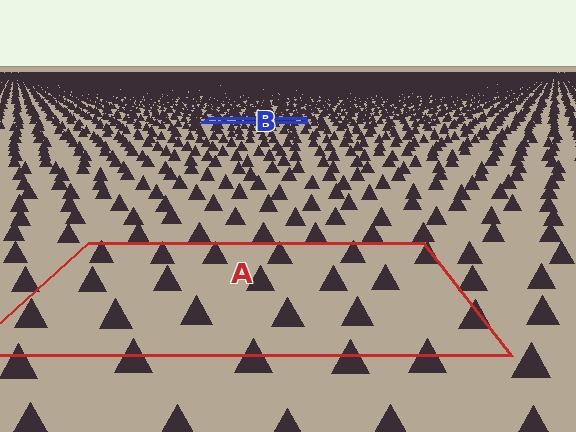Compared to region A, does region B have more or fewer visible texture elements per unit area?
Region B has more texture elements per unit area — they are packed more densely because it is farther away.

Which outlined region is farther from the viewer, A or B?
Region B is farther from the viewer — the texture elements inside it appear smaller and more densely packed.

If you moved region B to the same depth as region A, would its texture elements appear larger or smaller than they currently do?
They would appear larger. At a closer depth, the same texture elements are projected at a bigger on-screen size.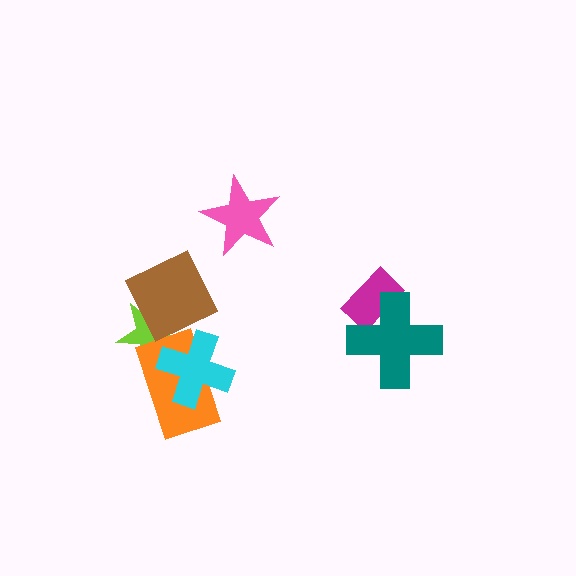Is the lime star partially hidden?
Yes, it is partially covered by another shape.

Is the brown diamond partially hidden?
Yes, it is partially covered by another shape.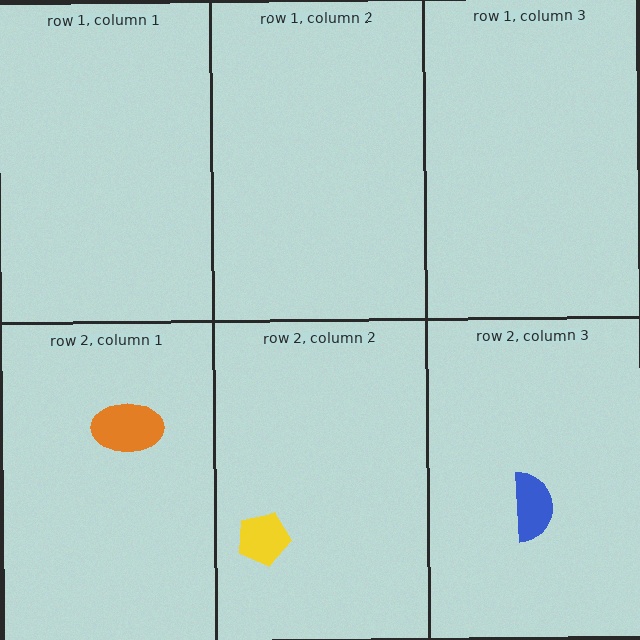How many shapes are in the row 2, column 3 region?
1.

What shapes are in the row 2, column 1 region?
The orange ellipse.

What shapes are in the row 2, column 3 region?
The blue semicircle.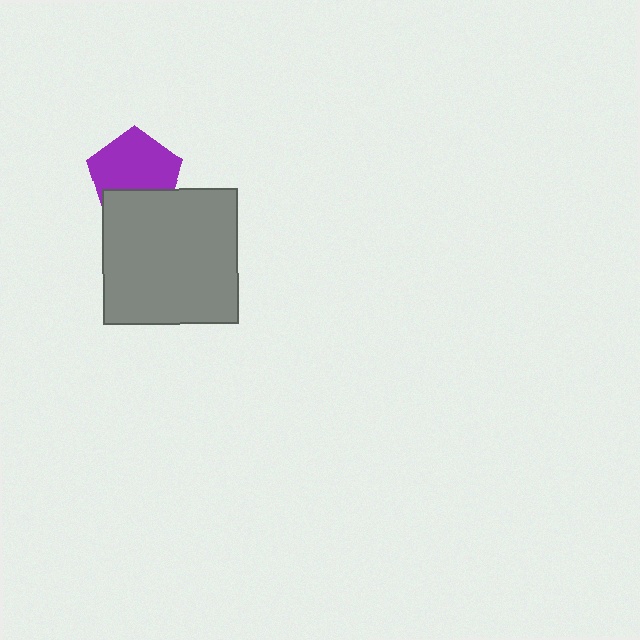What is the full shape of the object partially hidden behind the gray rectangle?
The partially hidden object is a purple pentagon.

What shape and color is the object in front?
The object in front is a gray rectangle.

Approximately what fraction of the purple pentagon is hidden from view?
Roughly 30% of the purple pentagon is hidden behind the gray rectangle.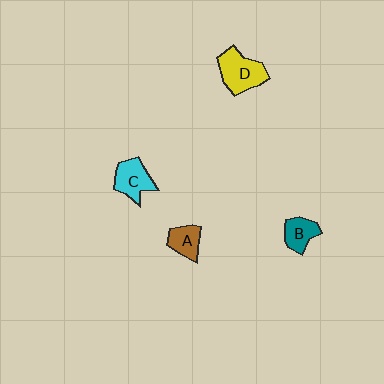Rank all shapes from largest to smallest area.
From largest to smallest: D (yellow), C (cyan), B (teal), A (brown).